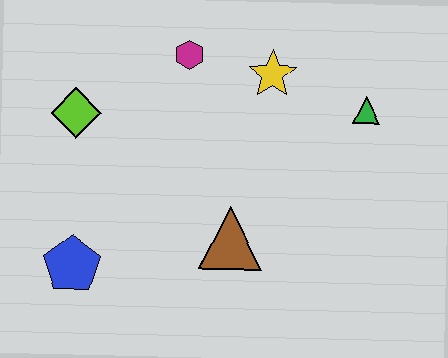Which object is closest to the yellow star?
The magenta hexagon is closest to the yellow star.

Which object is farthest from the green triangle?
The blue pentagon is farthest from the green triangle.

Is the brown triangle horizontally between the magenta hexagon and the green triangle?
Yes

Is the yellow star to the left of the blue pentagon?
No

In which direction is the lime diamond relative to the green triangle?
The lime diamond is to the left of the green triangle.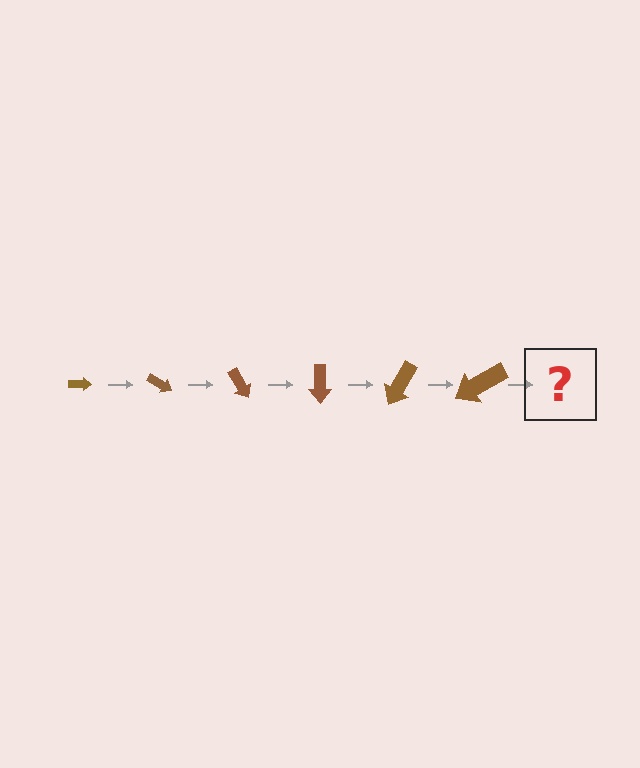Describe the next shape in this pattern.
It should be an arrow, larger than the previous one and rotated 180 degrees from the start.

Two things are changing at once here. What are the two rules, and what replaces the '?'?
The two rules are that the arrow grows larger each step and it rotates 30 degrees each step. The '?' should be an arrow, larger than the previous one and rotated 180 degrees from the start.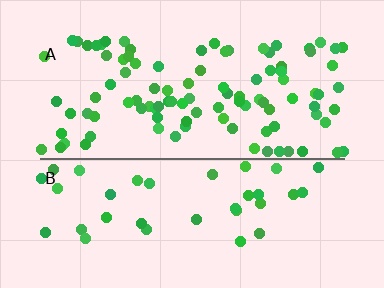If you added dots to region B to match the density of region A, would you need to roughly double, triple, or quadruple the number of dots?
Approximately triple.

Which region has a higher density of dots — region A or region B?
A (the top).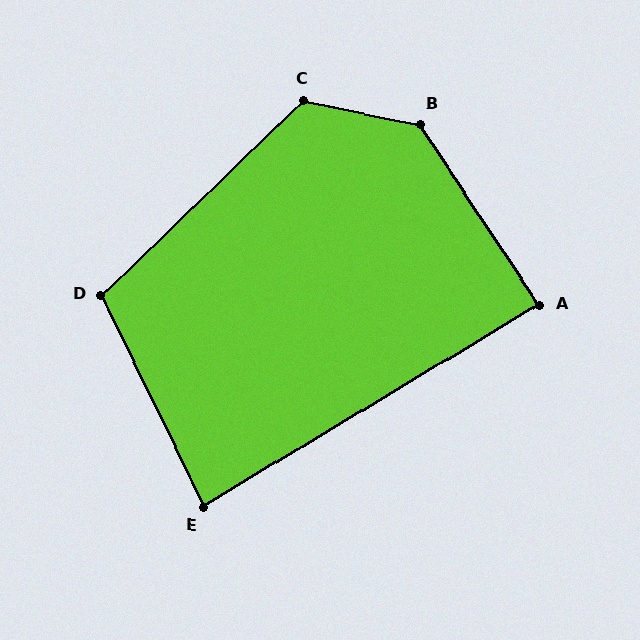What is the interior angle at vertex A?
Approximately 88 degrees (approximately right).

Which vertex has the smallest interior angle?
E, at approximately 85 degrees.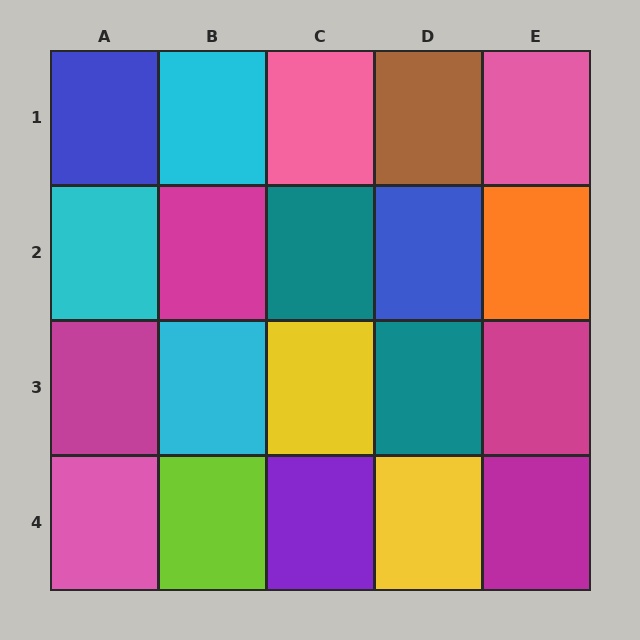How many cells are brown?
1 cell is brown.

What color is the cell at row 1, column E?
Pink.